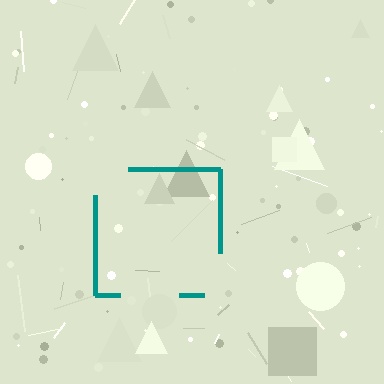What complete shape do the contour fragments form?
The contour fragments form a square.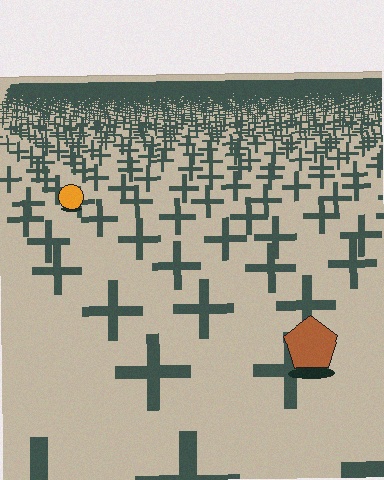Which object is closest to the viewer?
The brown pentagon is closest. The texture marks near it are larger and more spread out.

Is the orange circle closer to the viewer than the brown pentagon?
No. The brown pentagon is closer — you can tell from the texture gradient: the ground texture is coarser near it.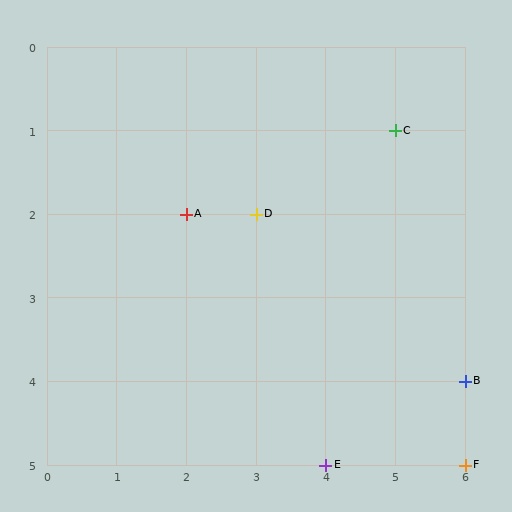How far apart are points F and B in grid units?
Points F and B are 1 row apart.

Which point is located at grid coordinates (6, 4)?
Point B is at (6, 4).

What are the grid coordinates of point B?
Point B is at grid coordinates (6, 4).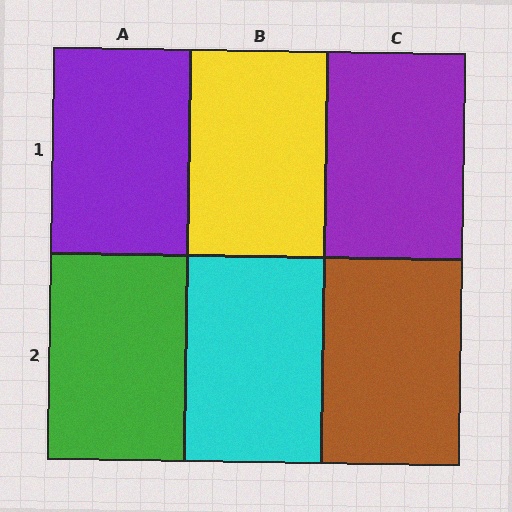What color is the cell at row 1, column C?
Purple.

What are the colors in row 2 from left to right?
Green, cyan, brown.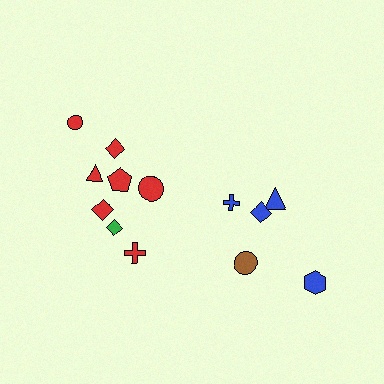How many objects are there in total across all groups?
There are 13 objects.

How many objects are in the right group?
There are 5 objects.